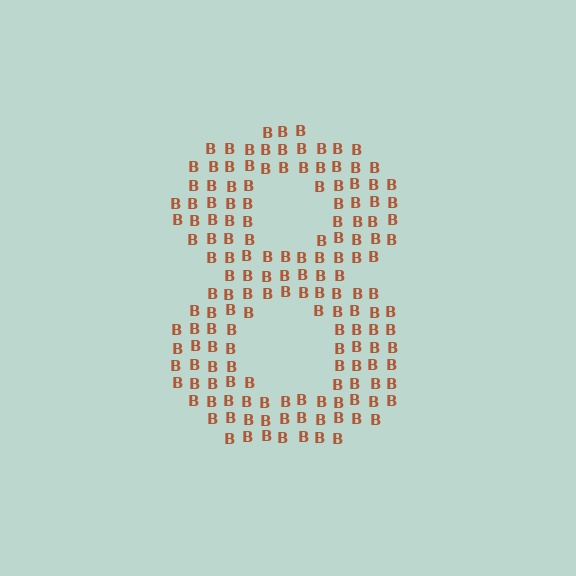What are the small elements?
The small elements are letter B's.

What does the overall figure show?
The overall figure shows the digit 8.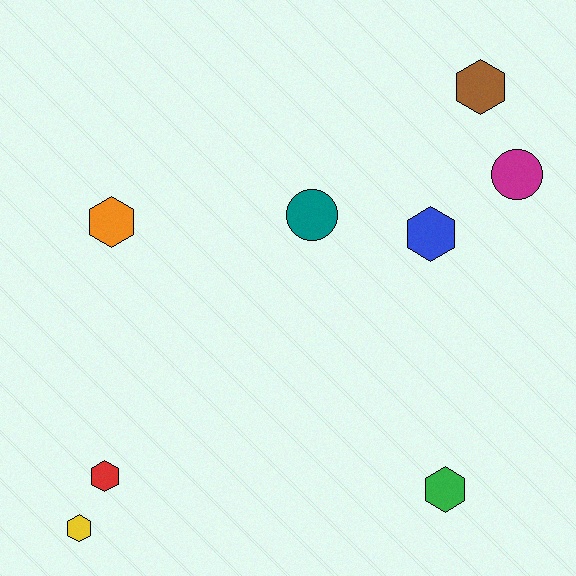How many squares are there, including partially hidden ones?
There are no squares.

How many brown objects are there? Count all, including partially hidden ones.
There is 1 brown object.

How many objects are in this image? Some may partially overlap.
There are 8 objects.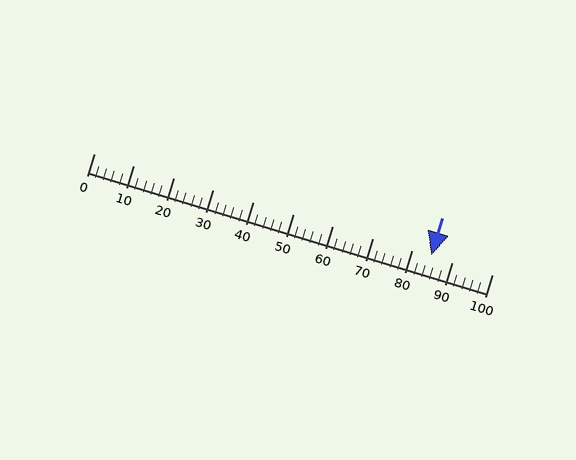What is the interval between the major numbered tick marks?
The major tick marks are spaced 10 units apart.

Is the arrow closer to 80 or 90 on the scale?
The arrow is closer to 80.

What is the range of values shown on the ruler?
The ruler shows values from 0 to 100.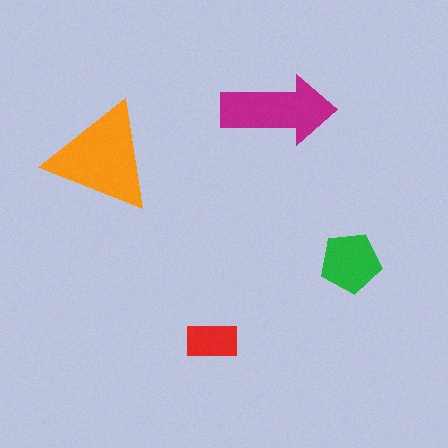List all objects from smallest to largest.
The red rectangle, the green pentagon, the magenta arrow, the orange triangle.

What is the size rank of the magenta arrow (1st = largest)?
2nd.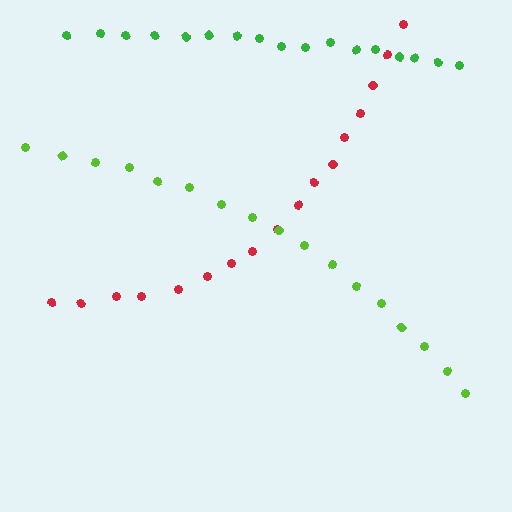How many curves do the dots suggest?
There are 3 distinct paths.